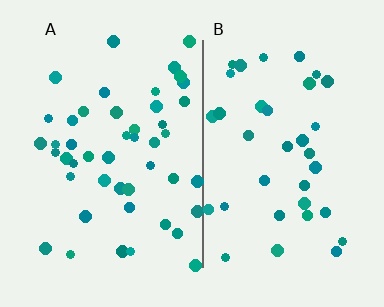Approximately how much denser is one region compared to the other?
Approximately 1.3× — region A over region B.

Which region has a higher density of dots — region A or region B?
A (the left).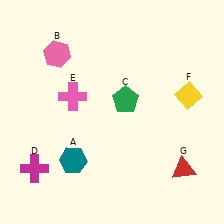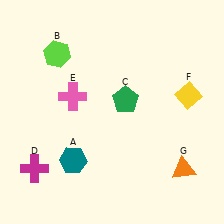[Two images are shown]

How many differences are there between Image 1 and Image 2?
There are 2 differences between the two images.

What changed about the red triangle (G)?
In Image 1, G is red. In Image 2, it changed to orange.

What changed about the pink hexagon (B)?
In Image 1, B is pink. In Image 2, it changed to lime.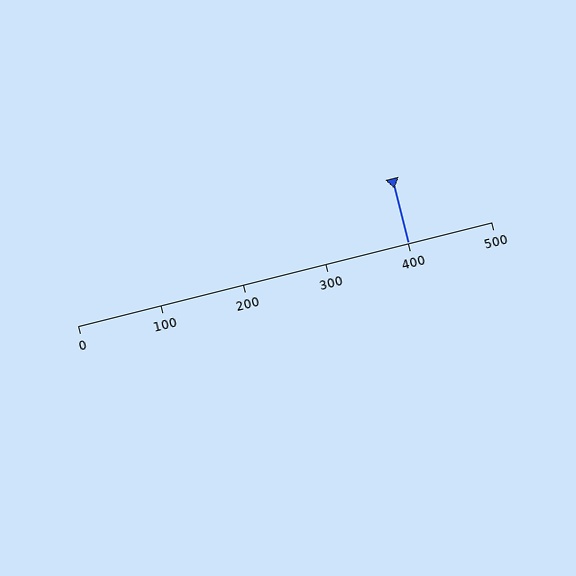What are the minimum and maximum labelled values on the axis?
The axis runs from 0 to 500.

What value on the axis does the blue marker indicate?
The marker indicates approximately 400.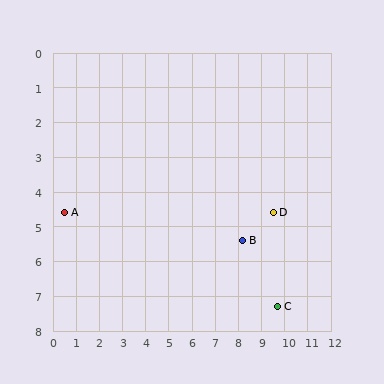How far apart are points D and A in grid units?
Points D and A are about 9.0 grid units apart.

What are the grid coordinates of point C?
Point C is at approximately (9.7, 7.3).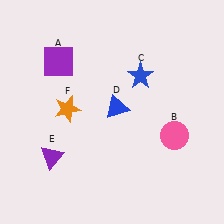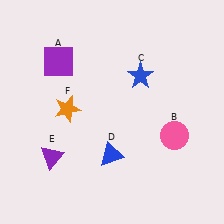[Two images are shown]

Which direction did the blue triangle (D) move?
The blue triangle (D) moved down.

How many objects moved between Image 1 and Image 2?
1 object moved between the two images.